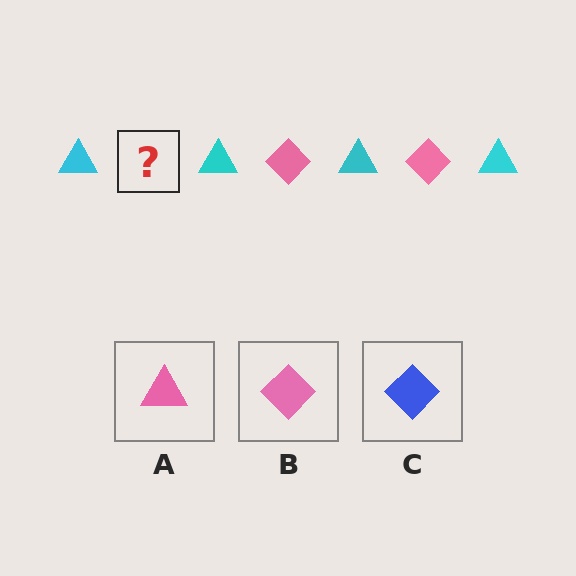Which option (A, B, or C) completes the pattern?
B.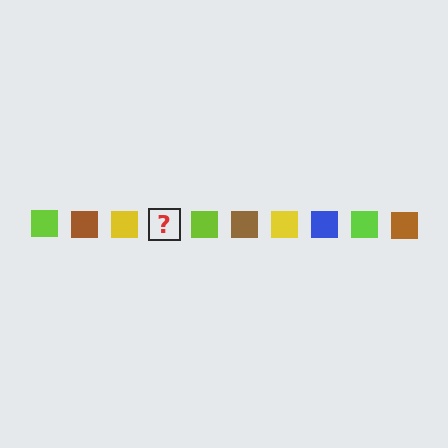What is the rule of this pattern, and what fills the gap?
The rule is that the pattern cycles through lime, brown, yellow, blue squares. The gap should be filled with a blue square.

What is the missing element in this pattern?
The missing element is a blue square.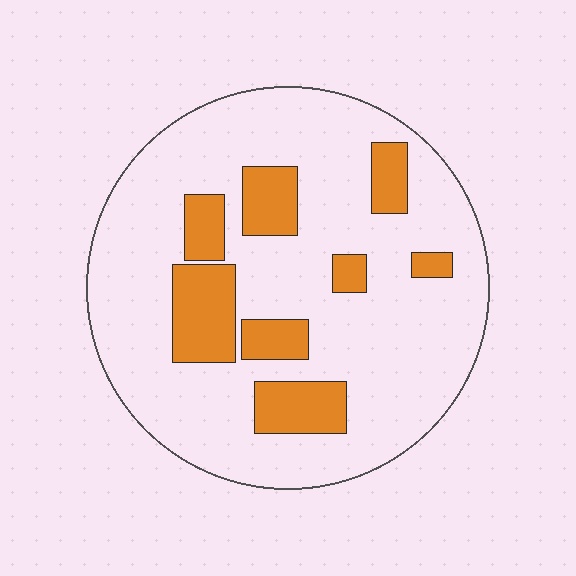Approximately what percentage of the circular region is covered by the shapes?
Approximately 20%.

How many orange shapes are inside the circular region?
8.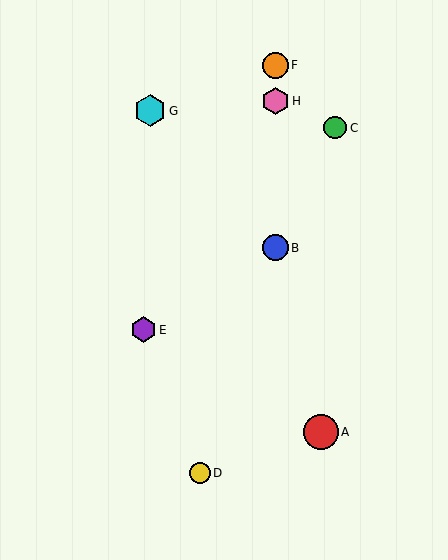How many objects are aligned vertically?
3 objects (B, F, H) are aligned vertically.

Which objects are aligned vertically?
Objects B, F, H are aligned vertically.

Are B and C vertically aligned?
No, B is at x≈275 and C is at x≈335.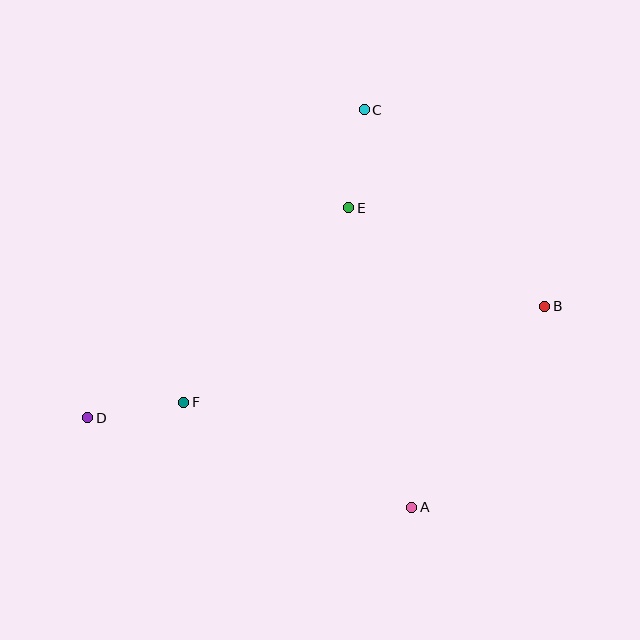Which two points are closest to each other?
Points D and F are closest to each other.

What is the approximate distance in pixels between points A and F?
The distance between A and F is approximately 251 pixels.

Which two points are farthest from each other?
Points B and D are farthest from each other.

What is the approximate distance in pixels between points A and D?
The distance between A and D is approximately 336 pixels.